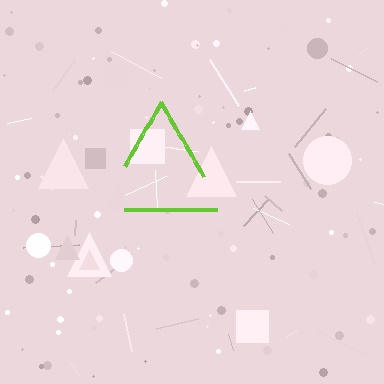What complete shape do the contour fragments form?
The contour fragments form a triangle.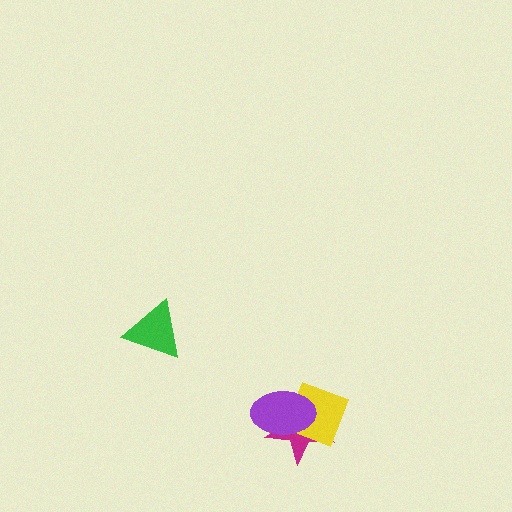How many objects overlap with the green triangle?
0 objects overlap with the green triangle.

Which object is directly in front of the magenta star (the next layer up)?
The yellow diamond is directly in front of the magenta star.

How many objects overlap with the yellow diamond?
2 objects overlap with the yellow diamond.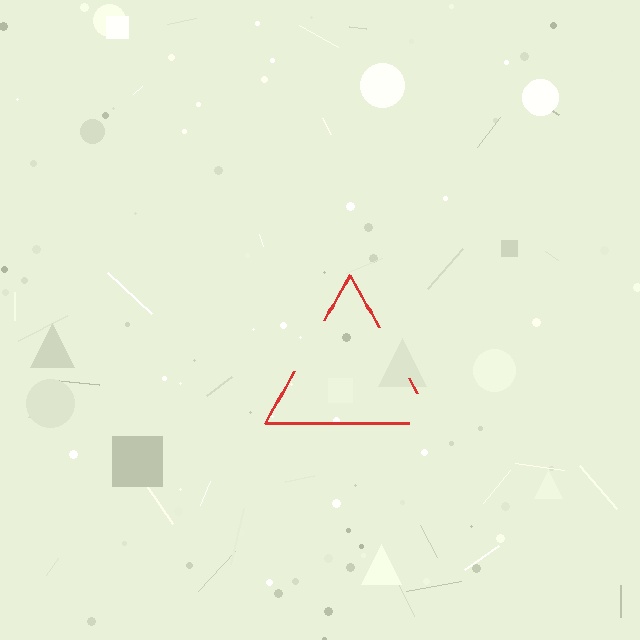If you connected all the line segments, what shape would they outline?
They would outline a triangle.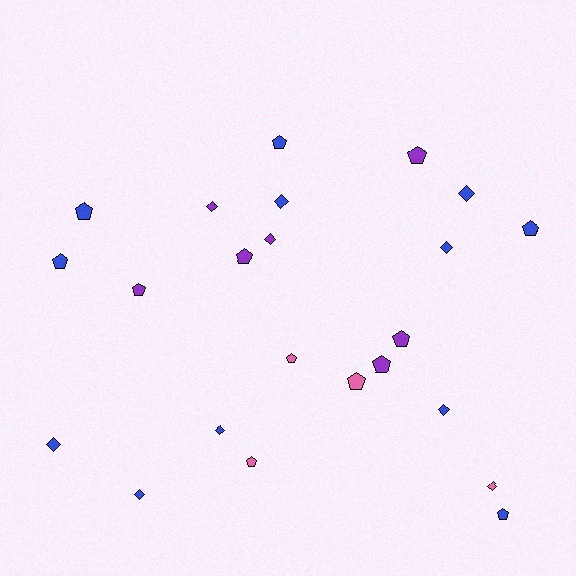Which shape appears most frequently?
Pentagon, with 13 objects.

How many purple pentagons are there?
There are 5 purple pentagons.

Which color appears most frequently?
Blue, with 12 objects.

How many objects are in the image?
There are 23 objects.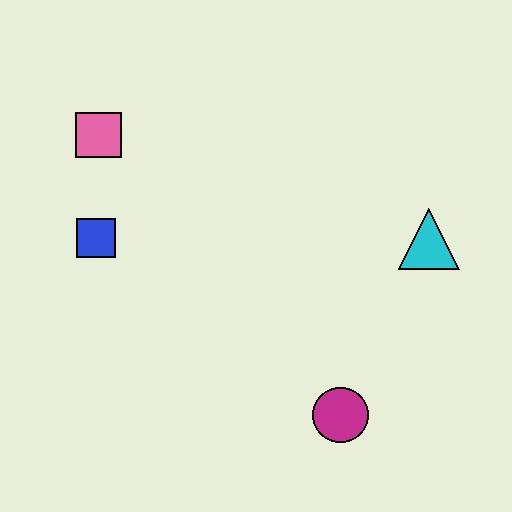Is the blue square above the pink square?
No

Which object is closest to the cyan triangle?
The magenta circle is closest to the cyan triangle.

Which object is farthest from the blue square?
The cyan triangle is farthest from the blue square.